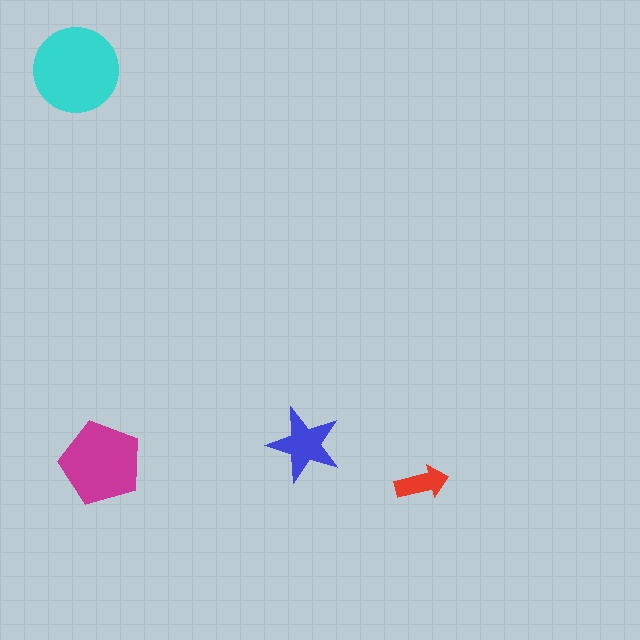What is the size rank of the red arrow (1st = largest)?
4th.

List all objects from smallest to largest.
The red arrow, the blue star, the magenta pentagon, the cyan circle.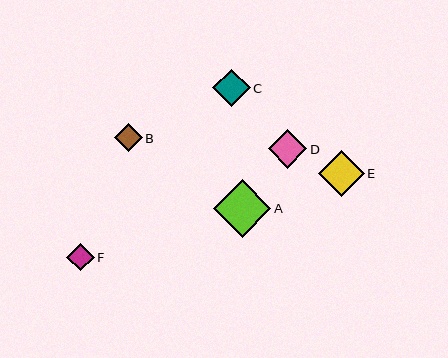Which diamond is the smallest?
Diamond F is the smallest with a size of approximately 27 pixels.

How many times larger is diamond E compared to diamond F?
Diamond E is approximately 1.7 times the size of diamond F.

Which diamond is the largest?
Diamond A is the largest with a size of approximately 58 pixels.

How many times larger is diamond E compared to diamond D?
Diamond E is approximately 1.2 times the size of diamond D.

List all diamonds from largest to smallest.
From largest to smallest: A, E, D, C, B, F.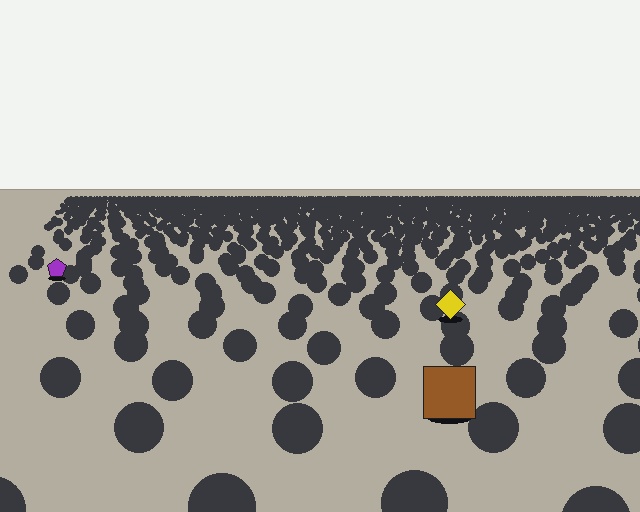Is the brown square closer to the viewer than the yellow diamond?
Yes. The brown square is closer — you can tell from the texture gradient: the ground texture is coarser near it.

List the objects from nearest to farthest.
From nearest to farthest: the brown square, the yellow diamond, the purple pentagon.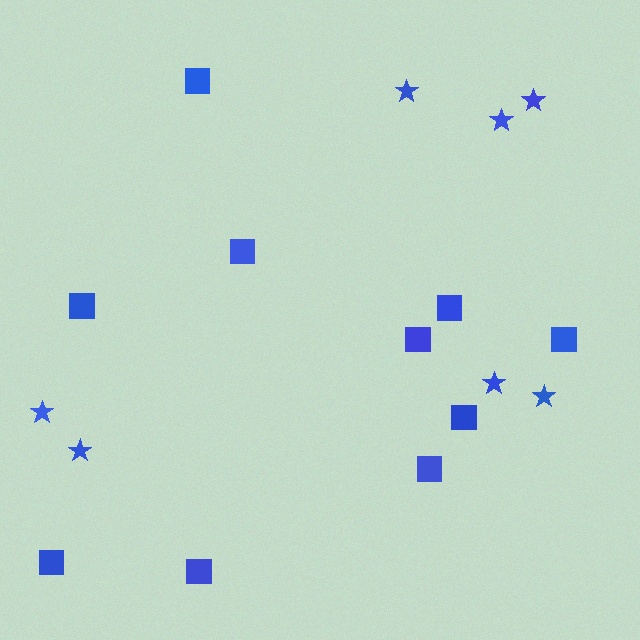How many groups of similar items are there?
There are 2 groups: one group of stars (7) and one group of squares (10).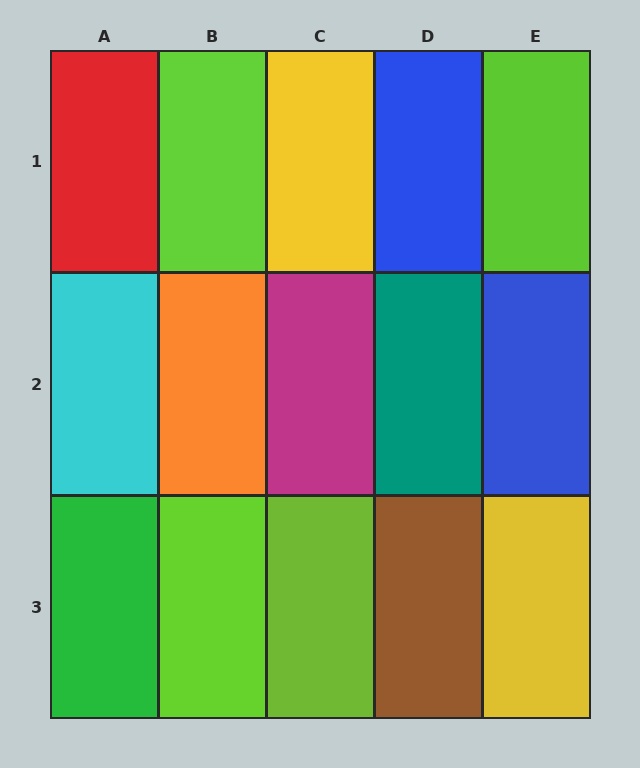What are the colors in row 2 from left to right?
Cyan, orange, magenta, teal, blue.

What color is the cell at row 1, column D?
Blue.